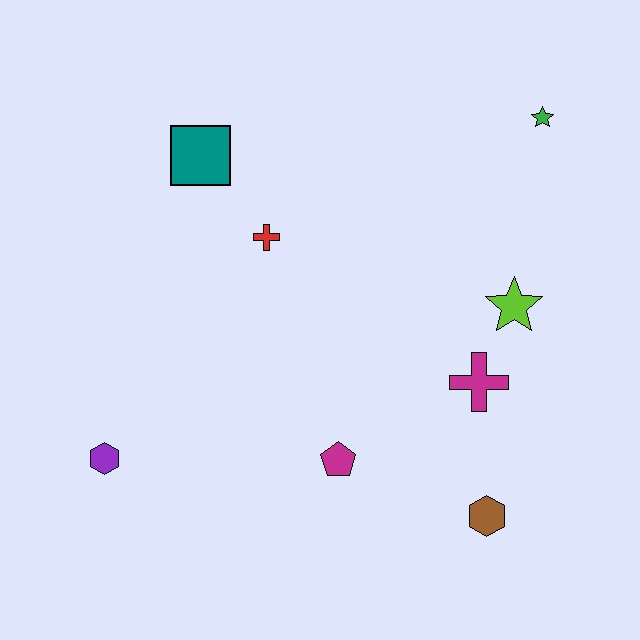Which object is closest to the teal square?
The red cross is closest to the teal square.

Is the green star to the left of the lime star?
No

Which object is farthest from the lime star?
The purple hexagon is farthest from the lime star.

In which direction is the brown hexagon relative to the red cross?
The brown hexagon is below the red cross.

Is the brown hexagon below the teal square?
Yes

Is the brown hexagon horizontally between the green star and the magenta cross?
Yes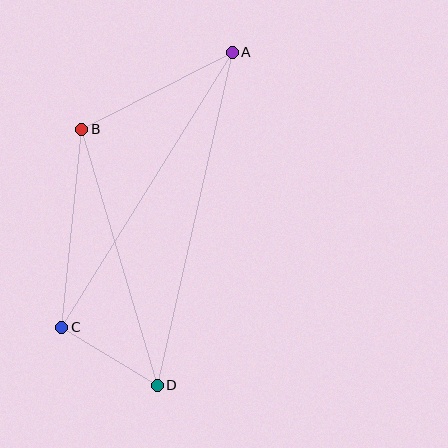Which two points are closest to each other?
Points C and D are closest to each other.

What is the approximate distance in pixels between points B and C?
The distance between B and C is approximately 199 pixels.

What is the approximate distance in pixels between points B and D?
The distance between B and D is approximately 267 pixels.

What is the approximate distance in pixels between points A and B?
The distance between A and B is approximately 169 pixels.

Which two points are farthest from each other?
Points A and D are farthest from each other.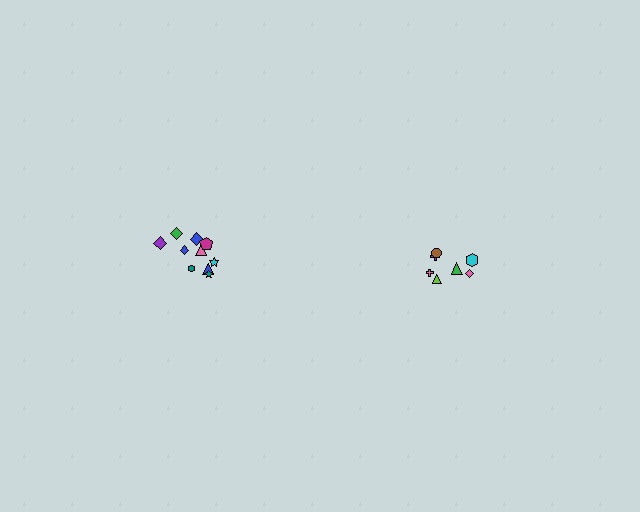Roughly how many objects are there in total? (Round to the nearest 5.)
Roughly 15 objects in total.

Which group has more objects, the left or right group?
The left group.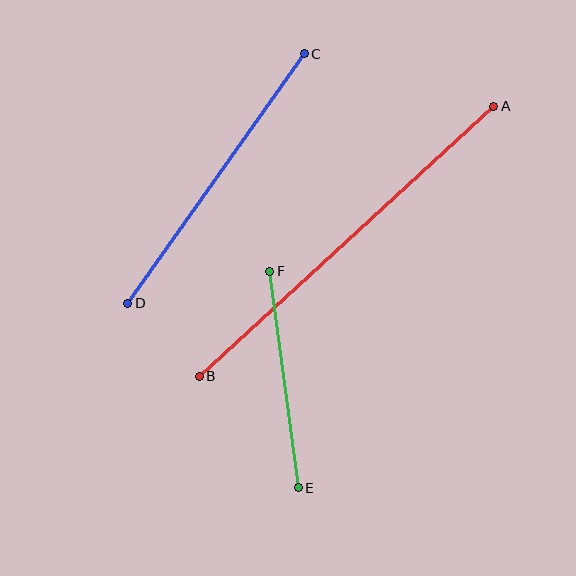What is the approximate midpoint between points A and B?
The midpoint is at approximately (346, 241) pixels.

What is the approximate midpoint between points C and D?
The midpoint is at approximately (216, 178) pixels.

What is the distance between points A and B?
The distance is approximately 399 pixels.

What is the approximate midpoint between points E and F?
The midpoint is at approximately (284, 380) pixels.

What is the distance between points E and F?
The distance is approximately 218 pixels.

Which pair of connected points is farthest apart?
Points A and B are farthest apart.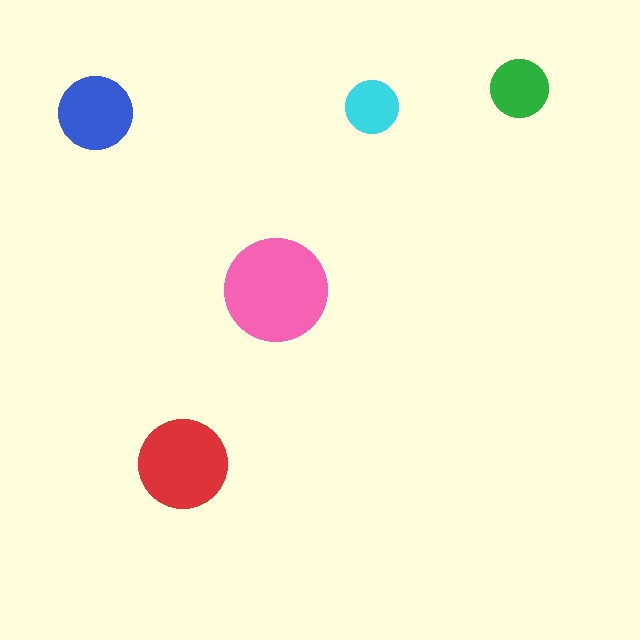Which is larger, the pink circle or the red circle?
The pink one.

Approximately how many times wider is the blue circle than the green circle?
About 1.5 times wider.